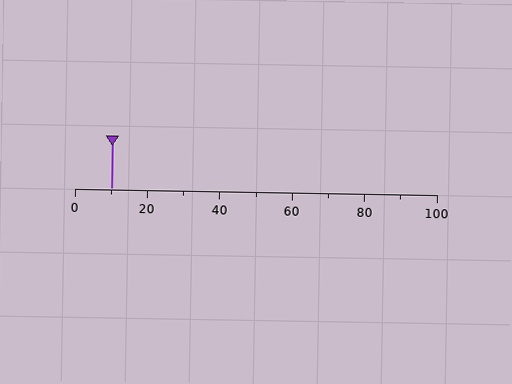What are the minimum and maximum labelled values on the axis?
The axis runs from 0 to 100.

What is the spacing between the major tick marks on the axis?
The major ticks are spaced 20 apart.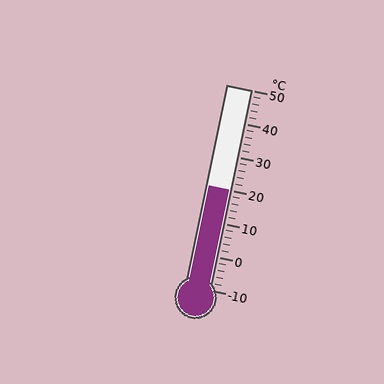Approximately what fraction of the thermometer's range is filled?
The thermometer is filled to approximately 50% of its range.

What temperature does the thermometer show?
The thermometer shows approximately 20°C.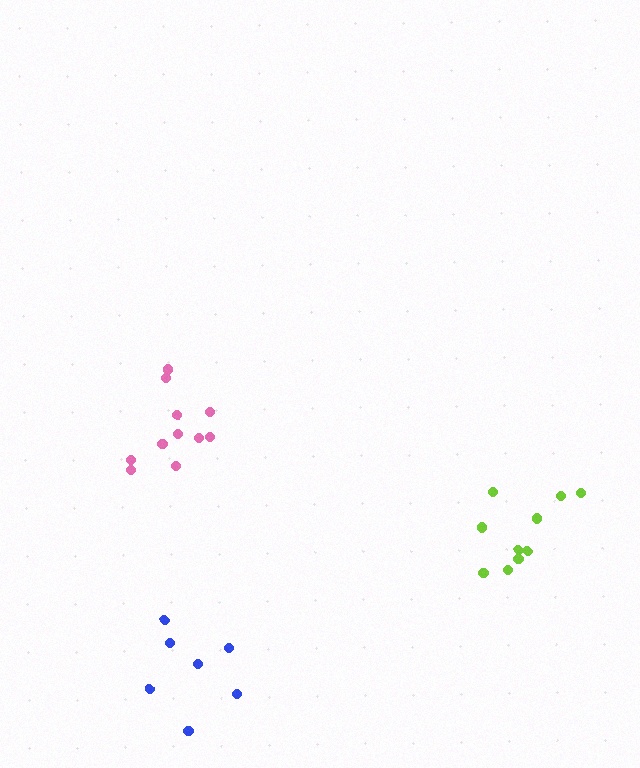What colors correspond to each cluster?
The clusters are colored: pink, blue, lime.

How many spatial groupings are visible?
There are 3 spatial groupings.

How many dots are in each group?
Group 1: 11 dots, Group 2: 7 dots, Group 3: 10 dots (28 total).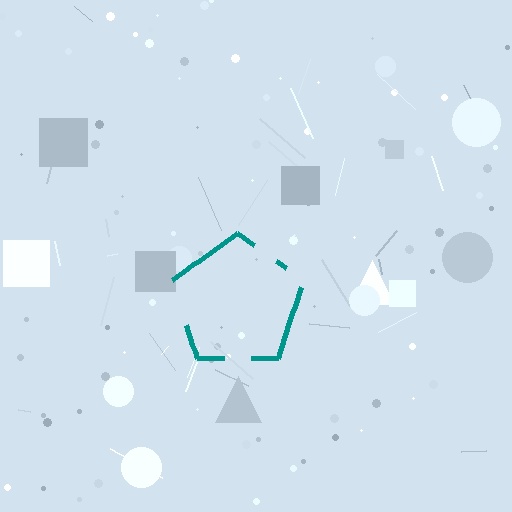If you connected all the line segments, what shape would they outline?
They would outline a pentagon.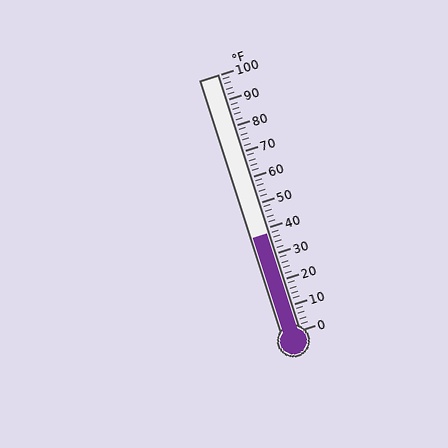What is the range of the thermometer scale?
The thermometer scale ranges from 0°F to 100°F.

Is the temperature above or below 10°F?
The temperature is above 10°F.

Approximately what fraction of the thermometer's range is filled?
The thermometer is filled to approximately 40% of its range.